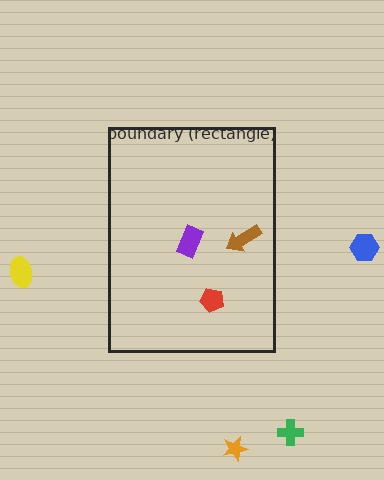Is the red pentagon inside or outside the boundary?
Inside.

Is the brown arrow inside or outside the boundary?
Inside.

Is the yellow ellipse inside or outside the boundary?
Outside.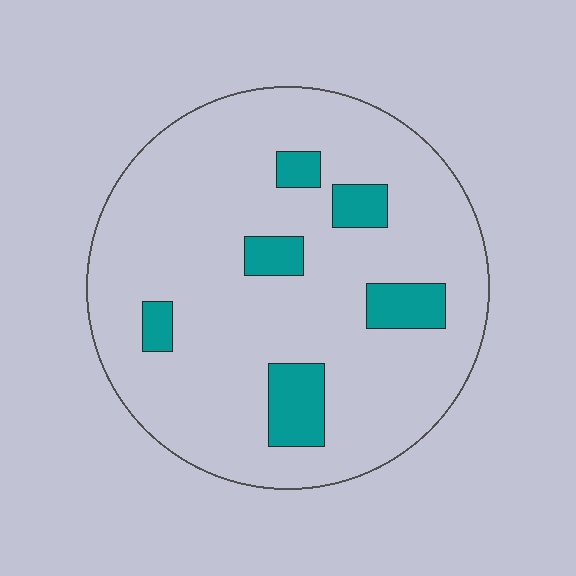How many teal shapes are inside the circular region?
6.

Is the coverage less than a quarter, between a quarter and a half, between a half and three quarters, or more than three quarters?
Less than a quarter.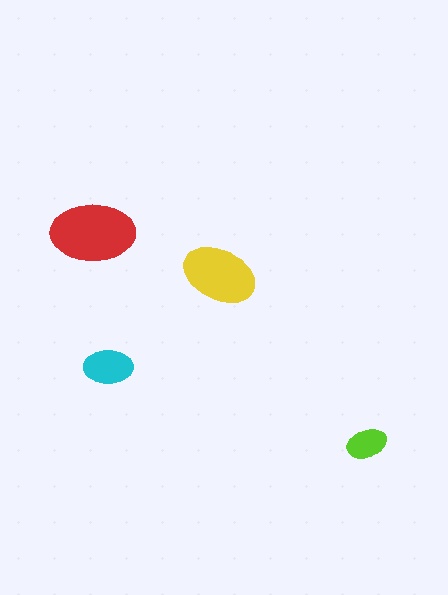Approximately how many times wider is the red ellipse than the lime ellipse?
About 2 times wider.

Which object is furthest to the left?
The red ellipse is leftmost.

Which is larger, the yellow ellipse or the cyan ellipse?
The yellow one.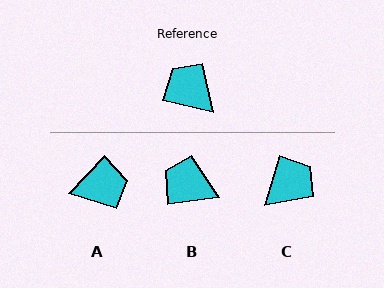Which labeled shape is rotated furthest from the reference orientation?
A, about 120 degrees away.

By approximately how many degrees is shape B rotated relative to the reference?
Approximately 22 degrees counter-clockwise.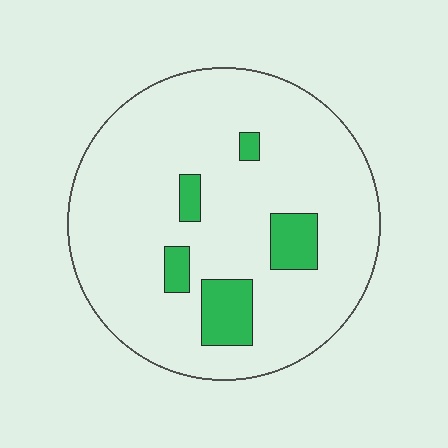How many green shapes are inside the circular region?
5.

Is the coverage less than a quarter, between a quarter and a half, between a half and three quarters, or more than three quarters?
Less than a quarter.